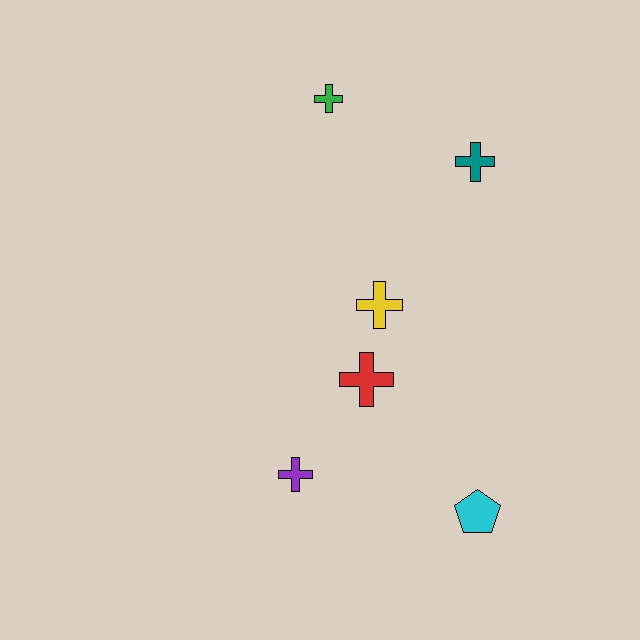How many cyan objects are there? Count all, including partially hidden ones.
There is 1 cyan object.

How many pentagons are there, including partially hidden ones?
There is 1 pentagon.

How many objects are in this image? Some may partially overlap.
There are 6 objects.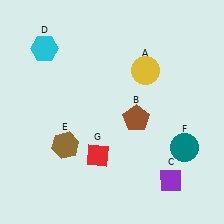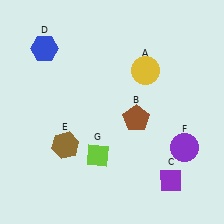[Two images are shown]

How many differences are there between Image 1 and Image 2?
There are 3 differences between the two images.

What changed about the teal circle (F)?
In Image 1, F is teal. In Image 2, it changed to purple.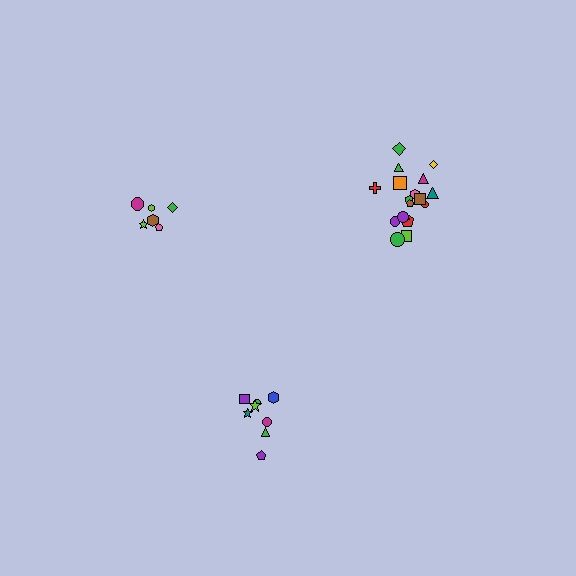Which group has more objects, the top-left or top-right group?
The top-right group.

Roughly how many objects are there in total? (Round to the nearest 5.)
Roughly 30 objects in total.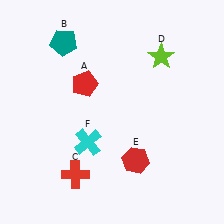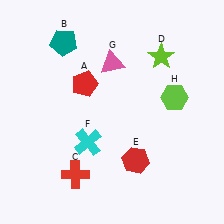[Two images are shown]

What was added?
A pink triangle (G), a lime hexagon (H) were added in Image 2.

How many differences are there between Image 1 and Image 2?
There are 2 differences between the two images.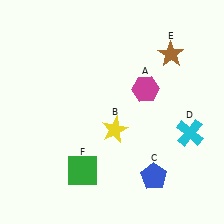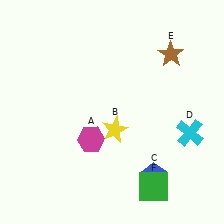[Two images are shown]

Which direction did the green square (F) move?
The green square (F) moved right.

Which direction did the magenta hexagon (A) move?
The magenta hexagon (A) moved left.